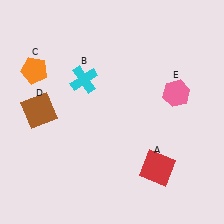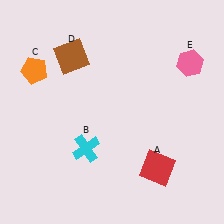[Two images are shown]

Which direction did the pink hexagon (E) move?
The pink hexagon (E) moved up.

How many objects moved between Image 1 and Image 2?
3 objects moved between the two images.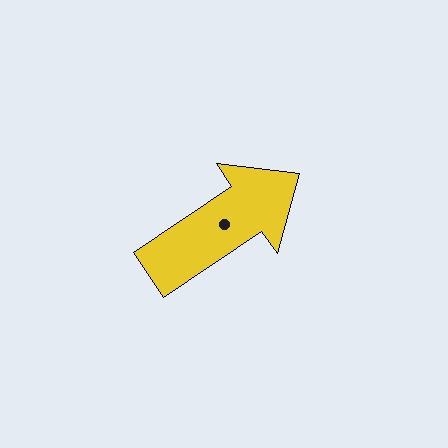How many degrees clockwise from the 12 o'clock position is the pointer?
Approximately 56 degrees.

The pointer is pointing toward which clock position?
Roughly 2 o'clock.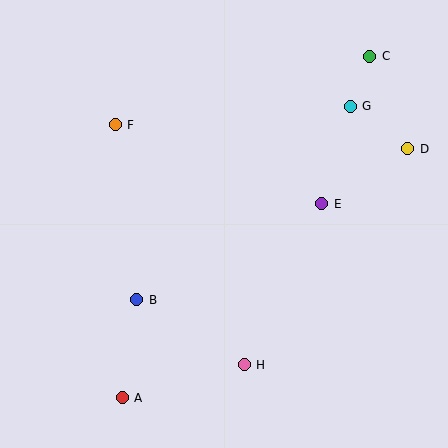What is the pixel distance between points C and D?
The distance between C and D is 100 pixels.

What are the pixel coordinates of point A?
Point A is at (122, 398).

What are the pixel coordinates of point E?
Point E is at (322, 204).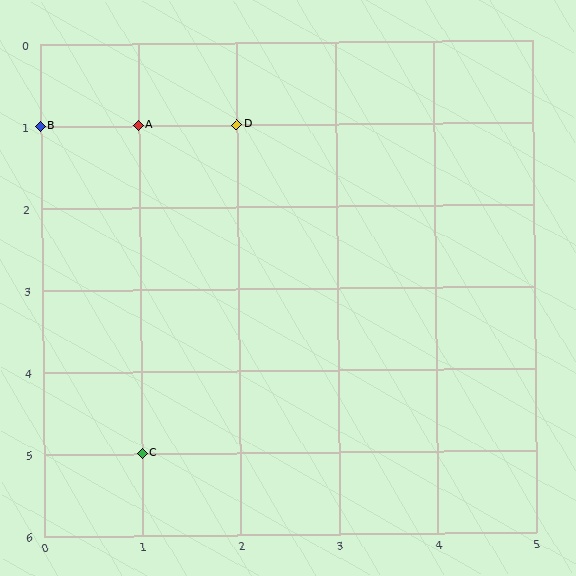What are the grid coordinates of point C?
Point C is at grid coordinates (1, 5).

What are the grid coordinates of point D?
Point D is at grid coordinates (2, 1).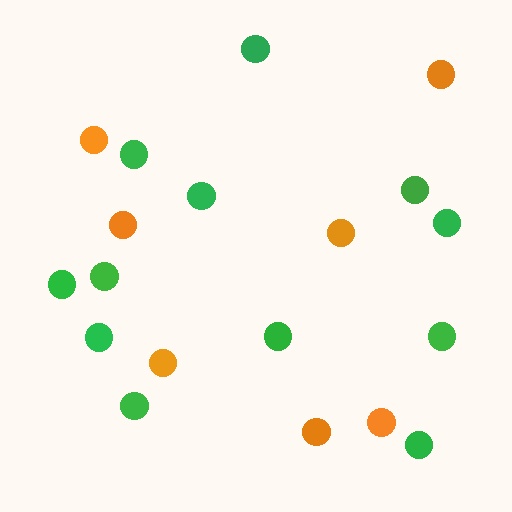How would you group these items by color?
There are 2 groups: one group of orange circles (7) and one group of green circles (12).